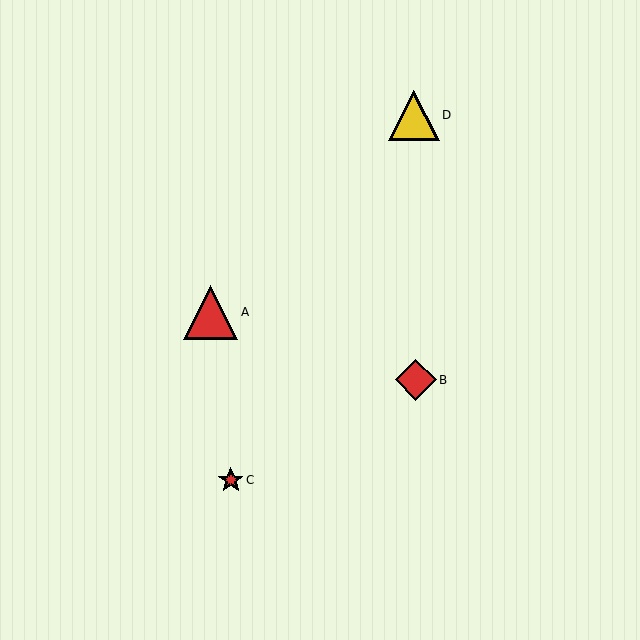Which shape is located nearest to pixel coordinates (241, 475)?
The red star (labeled C) at (231, 480) is nearest to that location.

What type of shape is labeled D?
Shape D is a yellow triangle.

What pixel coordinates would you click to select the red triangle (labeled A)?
Click at (210, 312) to select the red triangle A.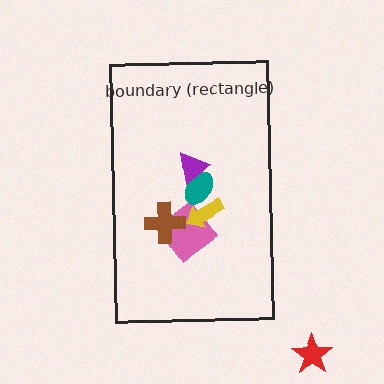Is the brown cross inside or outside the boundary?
Inside.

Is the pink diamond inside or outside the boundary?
Inside.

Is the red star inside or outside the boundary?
Outside.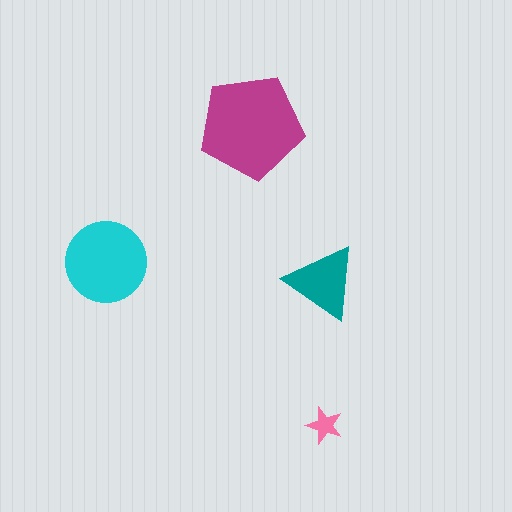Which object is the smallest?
The pink star.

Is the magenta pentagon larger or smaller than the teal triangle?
Larger.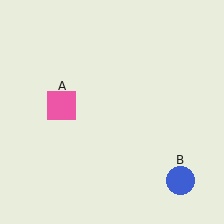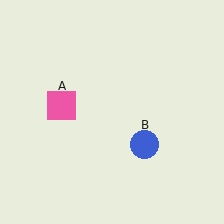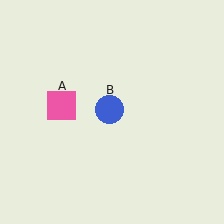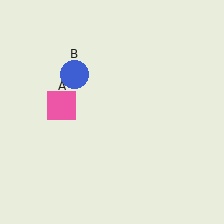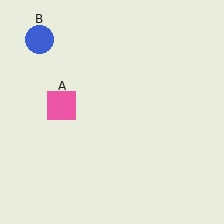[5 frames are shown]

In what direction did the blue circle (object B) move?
The blue circle (object B) moved up and to the left.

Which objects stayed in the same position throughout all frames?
Pink square (object A) remained stationary.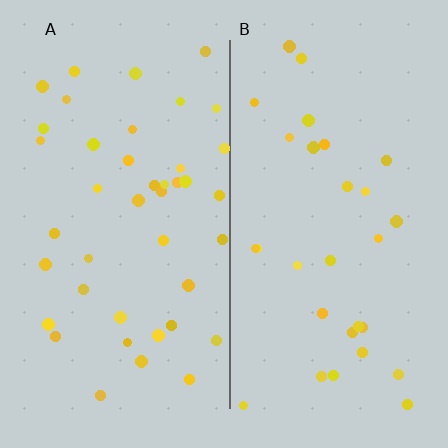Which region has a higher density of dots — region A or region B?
A (the left).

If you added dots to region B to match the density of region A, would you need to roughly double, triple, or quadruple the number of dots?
Approximately double.